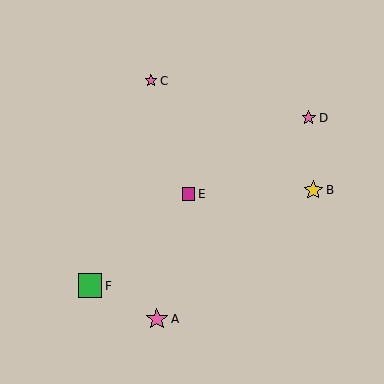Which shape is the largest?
The green square (labeled F) is the largest.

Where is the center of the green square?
The center of the green square is at (90, 286).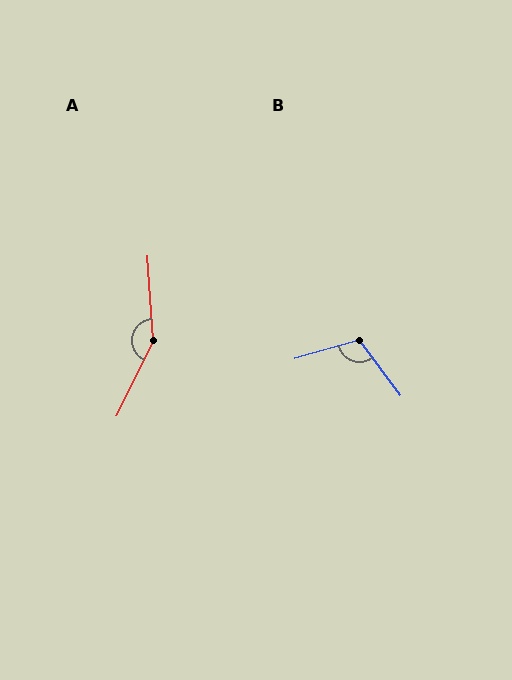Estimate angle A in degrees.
Approximately 150 degrees.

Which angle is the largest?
A, at approximately 150 degrees.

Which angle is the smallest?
B, at approximately 110 degrees.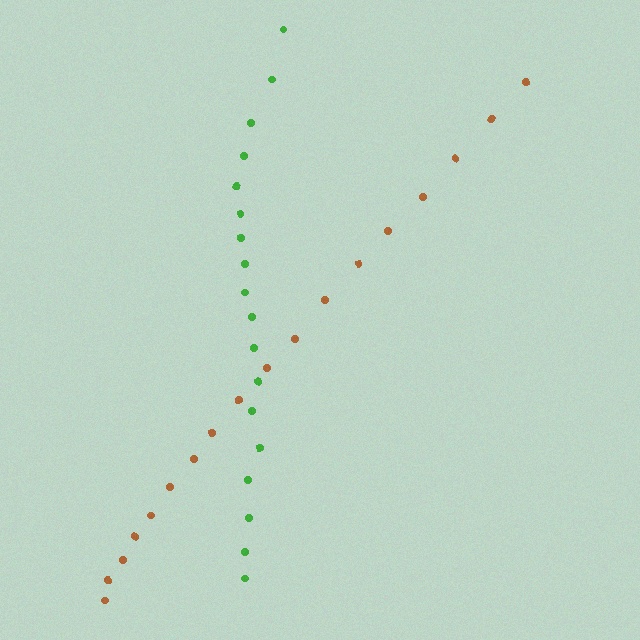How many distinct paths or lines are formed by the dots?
There are 2 distinct paths.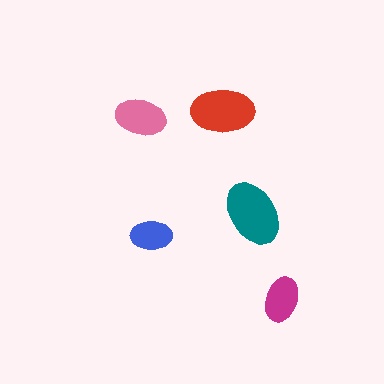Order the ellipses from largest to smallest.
the teal one, the red one, the pink one, the magenta one, the blue one.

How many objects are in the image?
There are 5 objects in the image.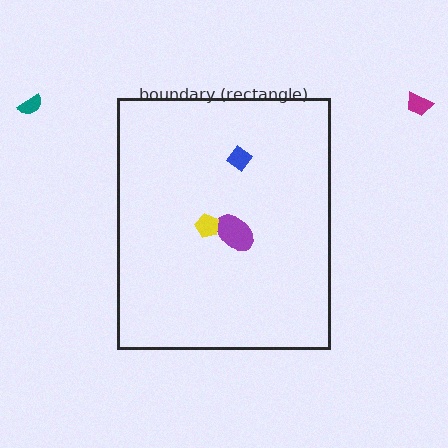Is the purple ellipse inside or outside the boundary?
Inside.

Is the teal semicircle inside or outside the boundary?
Outside.